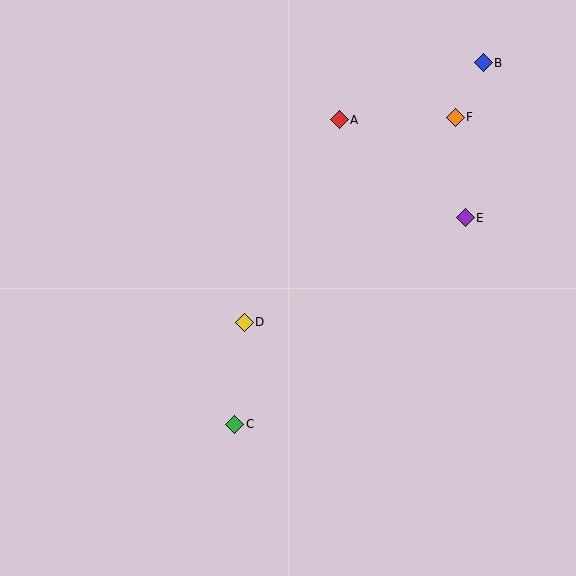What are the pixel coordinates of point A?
Point A is at (339, 120).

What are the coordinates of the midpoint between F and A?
The midpoint between F and A is at (397, 118).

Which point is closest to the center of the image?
Point D at (244, 322) is closest to the center.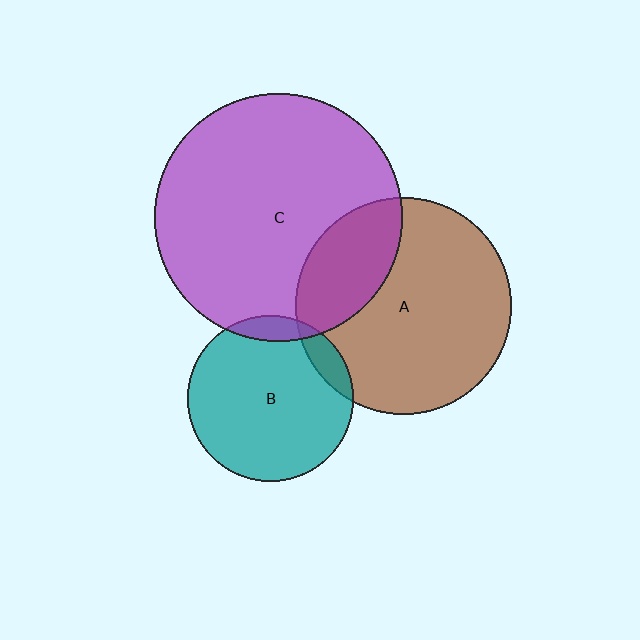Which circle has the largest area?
Circle C (purple).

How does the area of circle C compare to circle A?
Approximately 1.3 times.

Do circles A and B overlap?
Yes.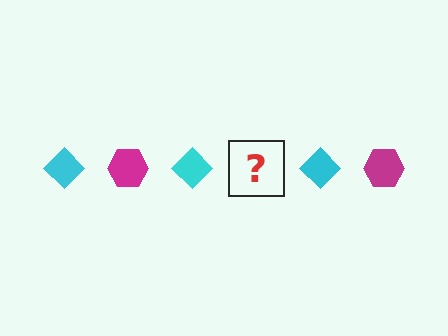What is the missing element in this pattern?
The missing element is a magenta hexagon.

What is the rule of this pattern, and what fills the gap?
The rule is that the pattern alternates between cyan diamond and magenta hexagon. The gap should be filled with a magenta hexagon.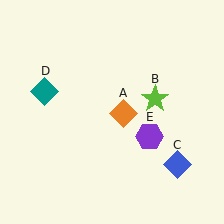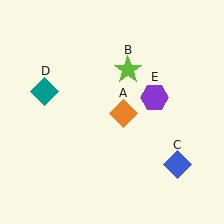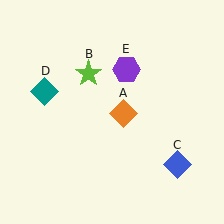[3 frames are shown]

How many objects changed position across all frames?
2 objects changed position: lime star (object B), purple hexagon (object E).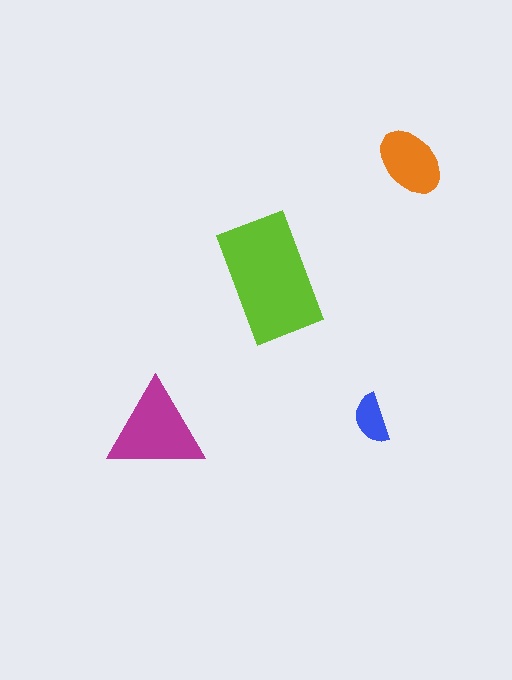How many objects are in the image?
There are 4 objects in the image.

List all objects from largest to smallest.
The lime rectangle, the magenta triangle, the orange ellipse, the blue semicircle.